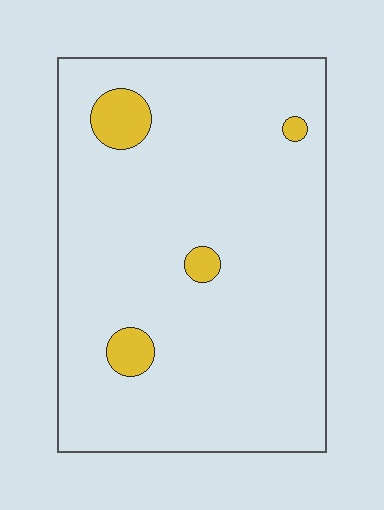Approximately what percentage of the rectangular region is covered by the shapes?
Approximately 5%.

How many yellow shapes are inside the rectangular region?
4.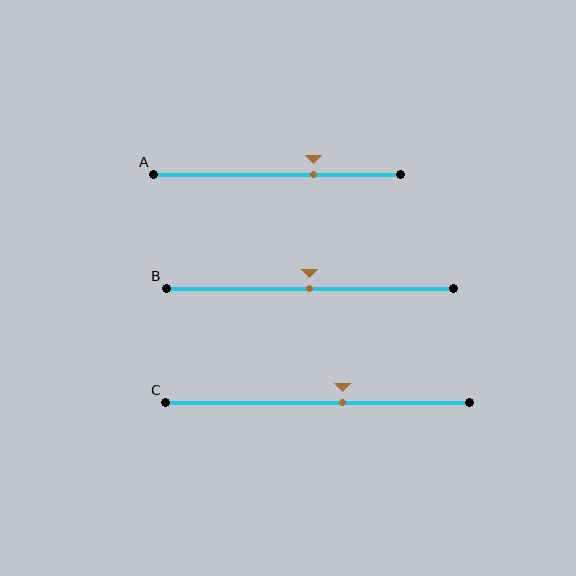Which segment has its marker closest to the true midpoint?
Segment B has its marker closest to the true midpoint.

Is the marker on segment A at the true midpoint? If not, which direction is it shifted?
No, the marker on segment A is shifted to the right by about 15% of the segment length.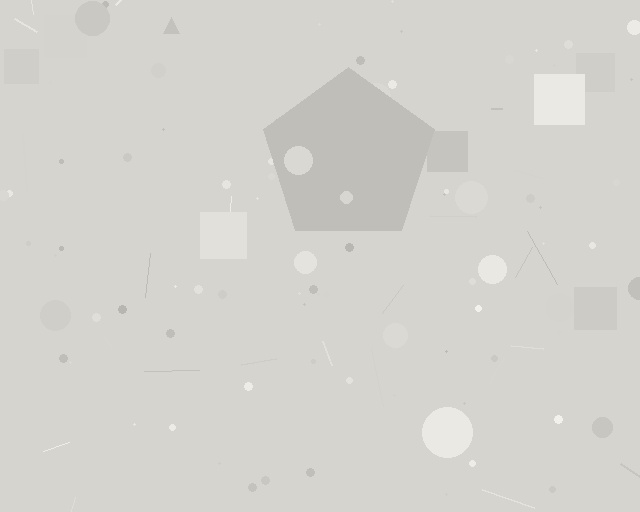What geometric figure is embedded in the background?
A pentagon is embedded in the background.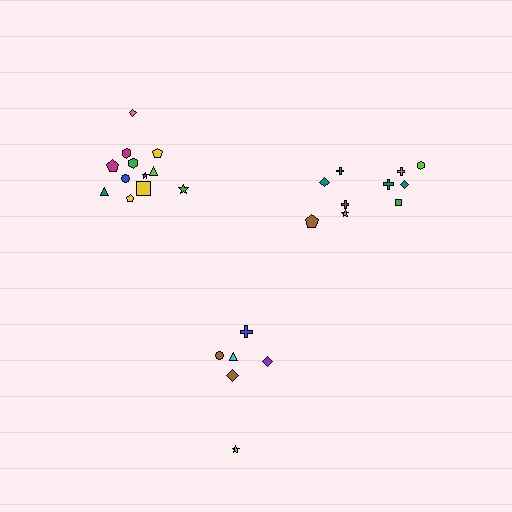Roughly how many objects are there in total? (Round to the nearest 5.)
Roughly 30 objects in total.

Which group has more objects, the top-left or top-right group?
The top-left group.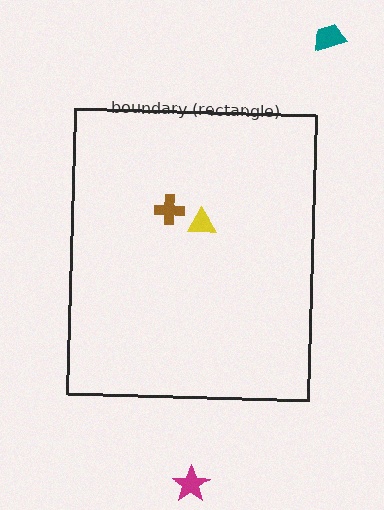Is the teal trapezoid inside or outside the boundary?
Outside.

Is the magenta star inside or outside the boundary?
Outside.